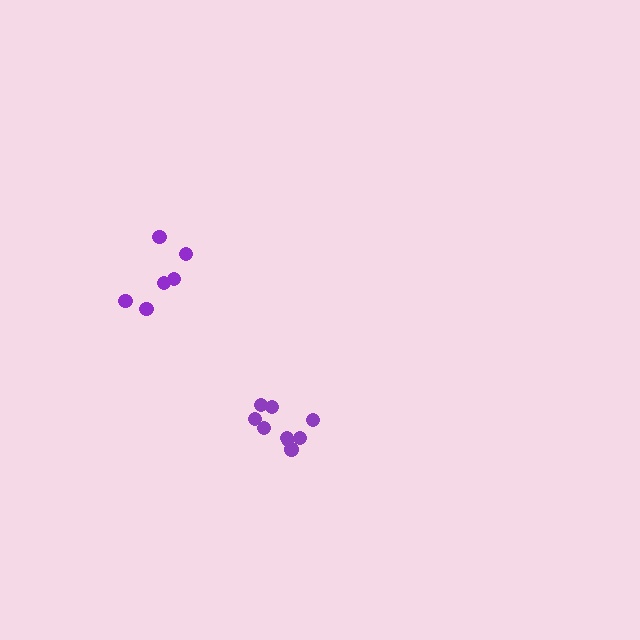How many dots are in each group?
Group 1: 6 dots, Group 2: 9 dots (15 total).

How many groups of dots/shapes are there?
There are 2 groups.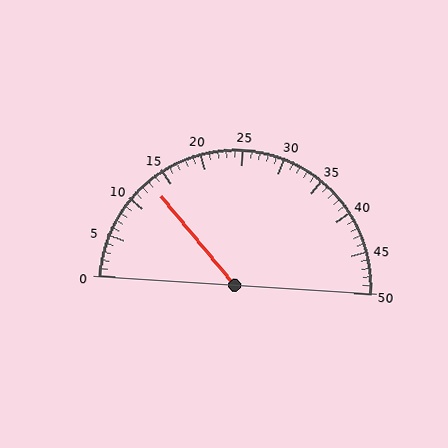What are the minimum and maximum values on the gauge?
The gauge ranges from 0 to 50.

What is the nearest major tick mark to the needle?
The nearest major tick mark is 15.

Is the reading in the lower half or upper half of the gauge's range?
The reading is in the lower half of the range (0 to 50).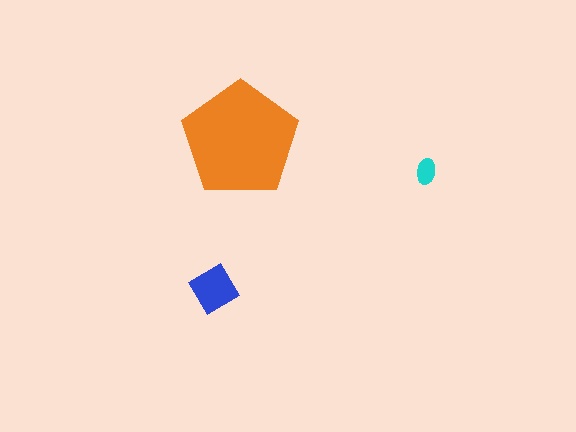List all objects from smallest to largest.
The cyan ellipse, the blue diamond, the orange pentagon.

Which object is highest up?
The orange pentagon is topmost.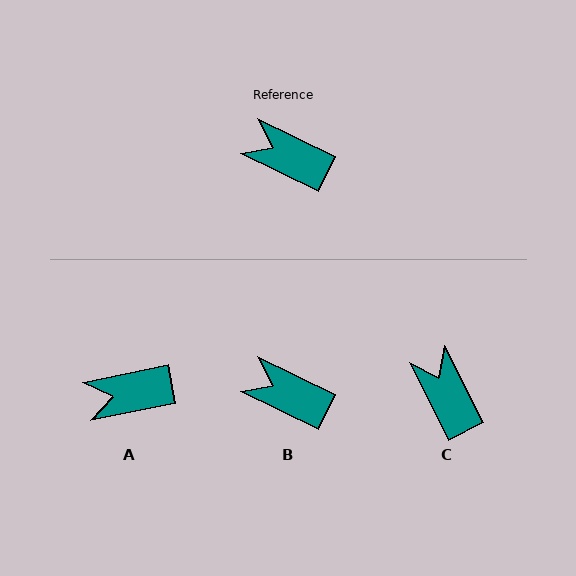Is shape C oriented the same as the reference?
No, it is off by about 37 degrees.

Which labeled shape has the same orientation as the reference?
B.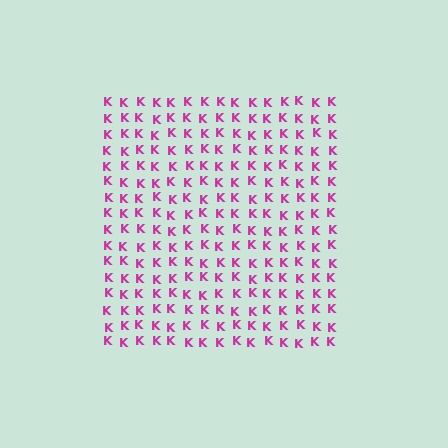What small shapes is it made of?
It is made of small letter K's.